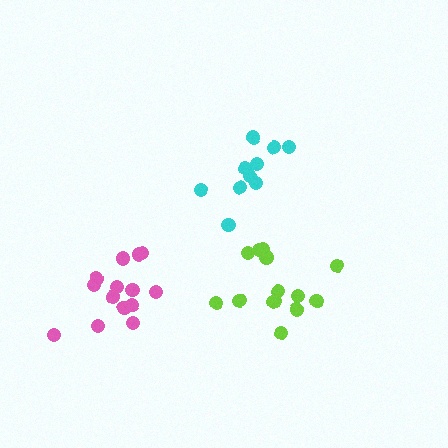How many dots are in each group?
Group 1: 11 dots, Group 2: 14 dots, Group 3: 14 dots (39 total).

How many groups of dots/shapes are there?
There are 3 groups.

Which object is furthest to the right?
The lime cluster is rightmost.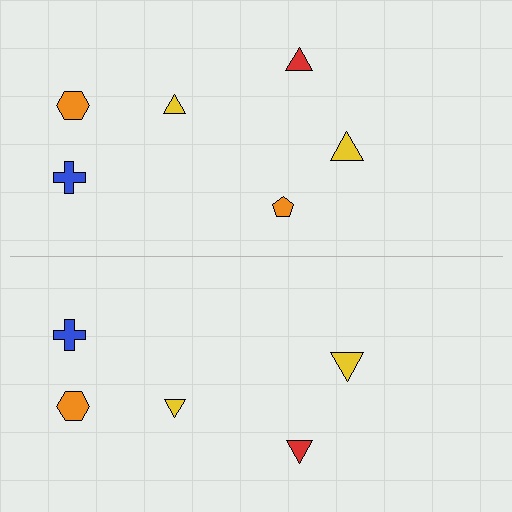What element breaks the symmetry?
A orange pentagon is missing from the bottom side.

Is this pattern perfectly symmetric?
No, the pattern is not perfectly symmetric. A orange pentagon is missing from the bottom side.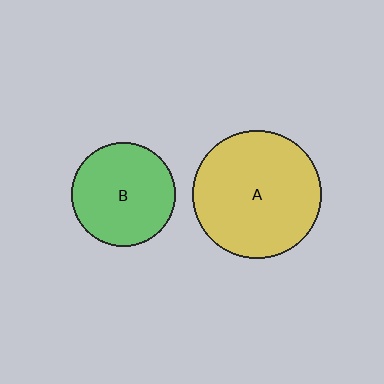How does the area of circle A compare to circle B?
Approximately 1.5 times.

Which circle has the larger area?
Circle A (yellow).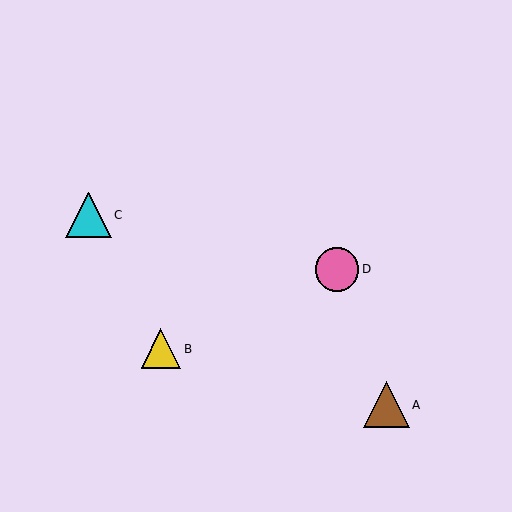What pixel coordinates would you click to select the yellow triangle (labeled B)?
Click at (161, 349) to select the yellow triangle B.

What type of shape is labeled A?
Shape A is a brown triangle.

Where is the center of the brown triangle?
The center of the brown triangle is at (386, 405).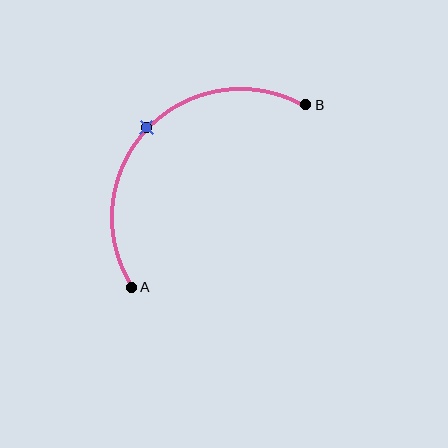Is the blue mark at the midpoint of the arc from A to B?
Yes. The blue mark lies on the arc at equal arc-length from both A and B — it is the arc midpoint.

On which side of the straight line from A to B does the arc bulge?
The arc bulges above and to the left of the straight line connecting A and B.